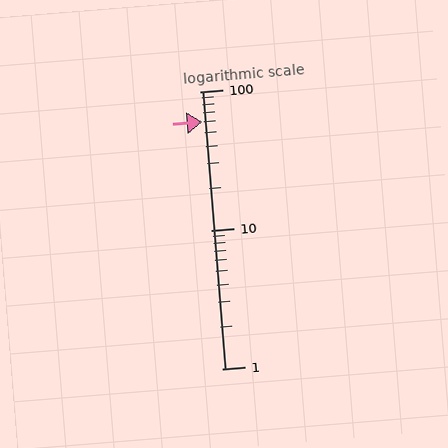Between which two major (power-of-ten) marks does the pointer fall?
The pointer is between 10 and 100.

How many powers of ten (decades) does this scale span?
The scale spans 2 decades, from 1 to 100.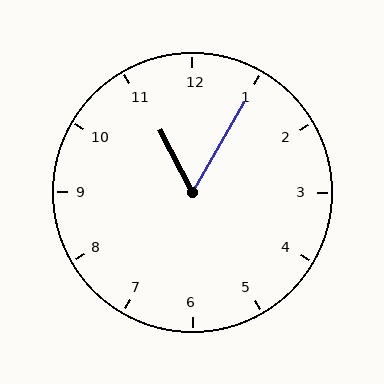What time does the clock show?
11:05.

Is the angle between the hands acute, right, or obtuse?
It is acute.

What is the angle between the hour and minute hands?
Approximately 58 degrees.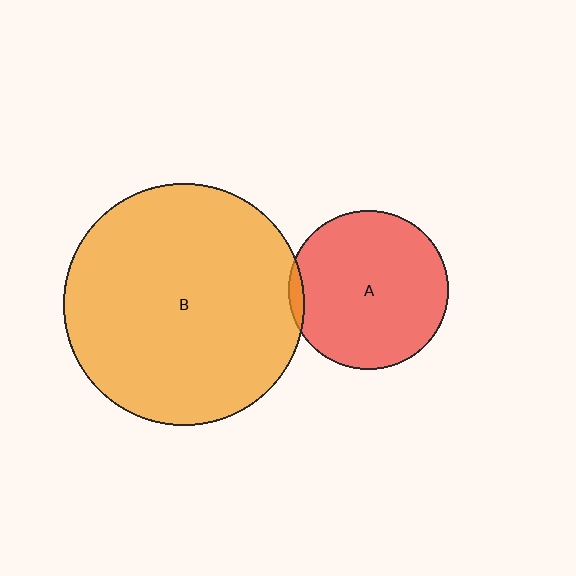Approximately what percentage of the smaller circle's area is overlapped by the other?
Approximately 5%.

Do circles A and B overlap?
Yes.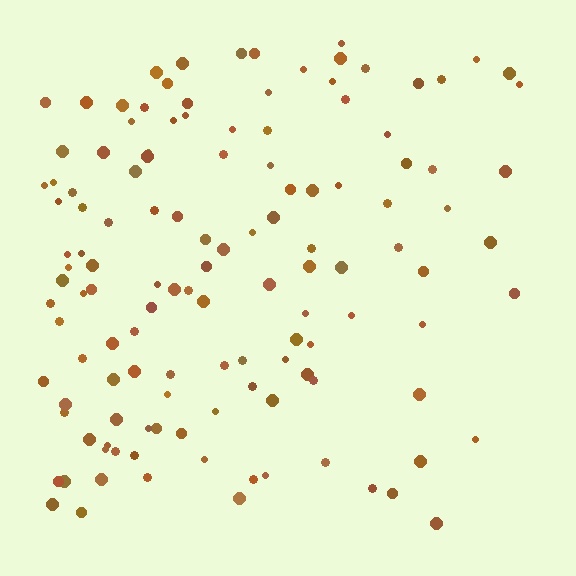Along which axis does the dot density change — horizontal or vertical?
Horizontal.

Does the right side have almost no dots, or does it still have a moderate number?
Still a moderate number, just noticeably fewer than the left.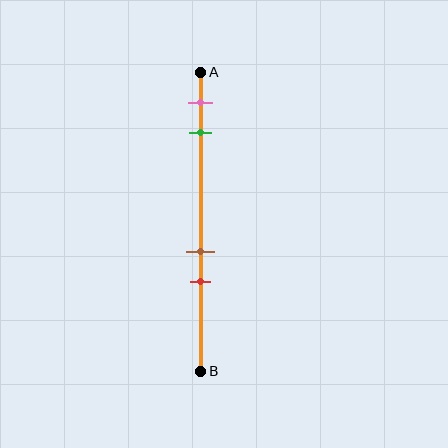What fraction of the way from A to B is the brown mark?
The brown mark is approximately 60% (0.6) of the way from A to B.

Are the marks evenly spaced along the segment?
No, the marks are not evenly spaced.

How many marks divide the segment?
There are 4 marks dividing the segment.